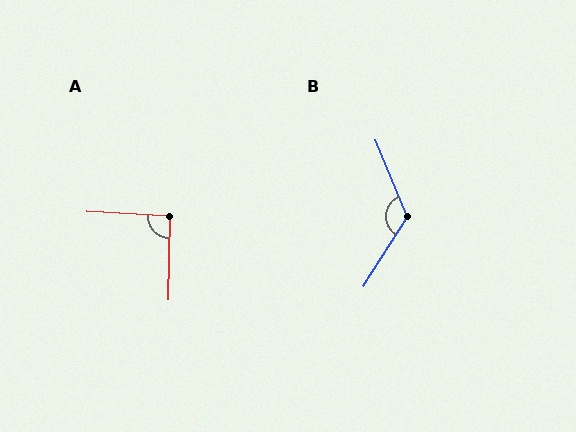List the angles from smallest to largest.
A (92°), B (125°).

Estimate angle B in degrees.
Approximately 125 degrees.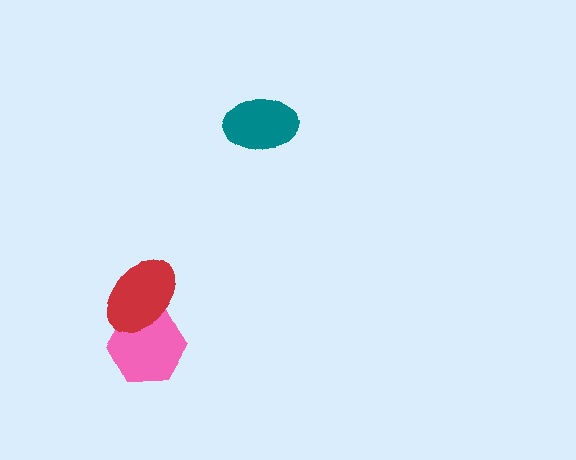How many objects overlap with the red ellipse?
1 object overlaps with the red ellipse.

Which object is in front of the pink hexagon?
The red ellipse is in front of the pink hexagon.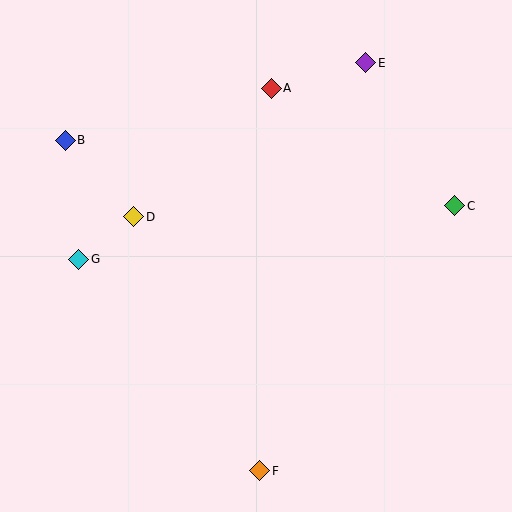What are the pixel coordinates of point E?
Point E is at (366, 63).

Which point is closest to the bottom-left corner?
Point F is closest to the bottom-left corner.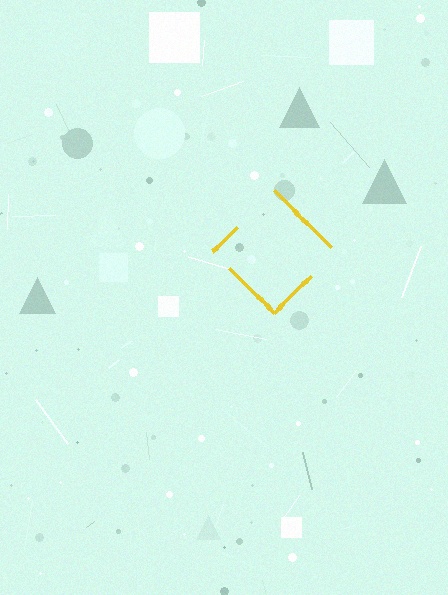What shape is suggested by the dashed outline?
The dashed outline suggests a diamond.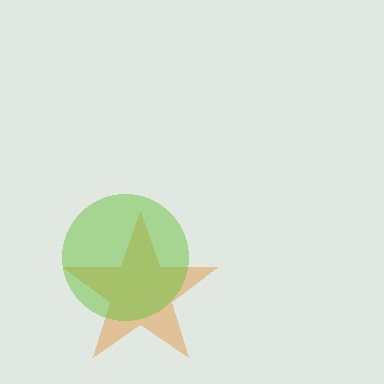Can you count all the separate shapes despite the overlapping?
Yes, there are 2 separate shapes.